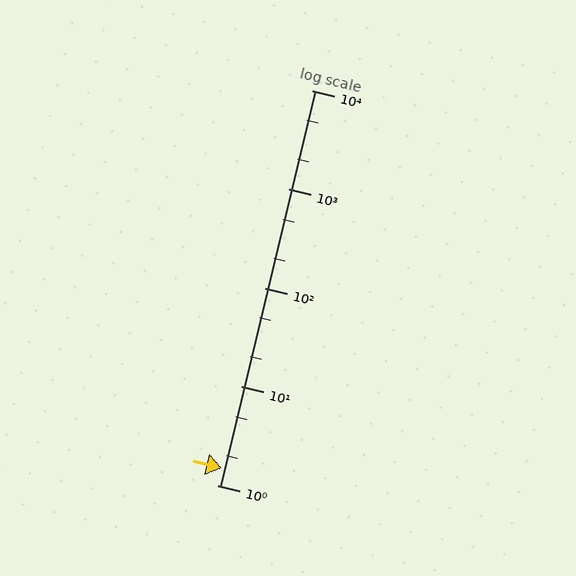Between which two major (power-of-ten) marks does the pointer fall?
The pointer is between 1 and 10.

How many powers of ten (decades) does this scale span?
The scale spans 4 decades, from 1 to 10000.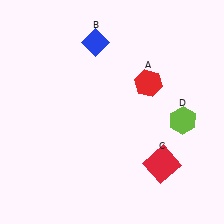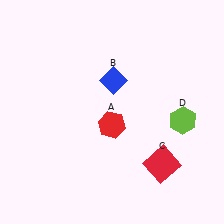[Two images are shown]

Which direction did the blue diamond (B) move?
The blue diamond (B) moved down.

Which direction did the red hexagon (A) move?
The red hexagon (A) moved down.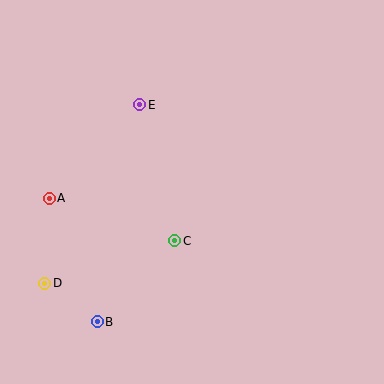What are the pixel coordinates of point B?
Point B is at (97, 322).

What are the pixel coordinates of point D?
Point D is at (45, 283).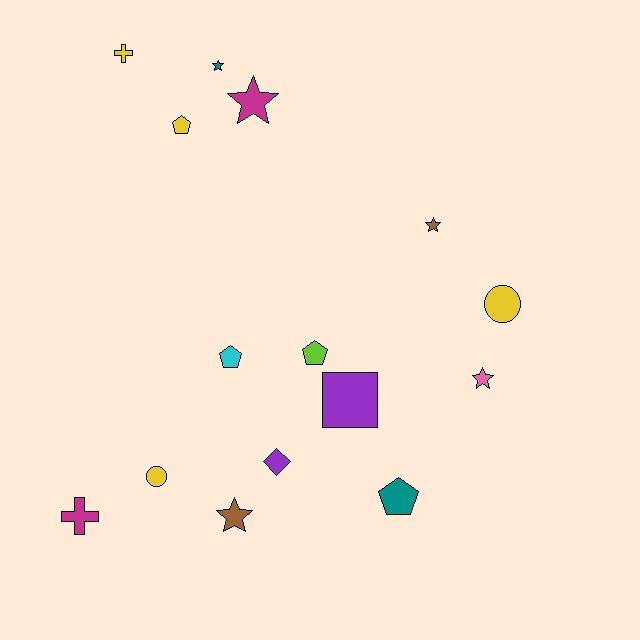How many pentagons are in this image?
There are 4 pentagons.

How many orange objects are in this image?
There are no orange objects.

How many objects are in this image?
There are 15 objects.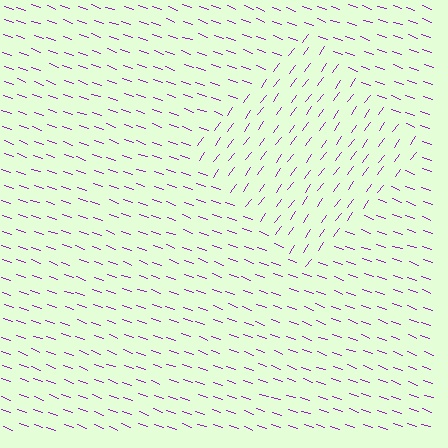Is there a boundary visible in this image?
Yes, there is a texture boundary formed by a change in line orientation.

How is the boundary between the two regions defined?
The boundary is defined purely by a change in line orientation (approximately 74 degrees difference). All lines are the same color and thickness.